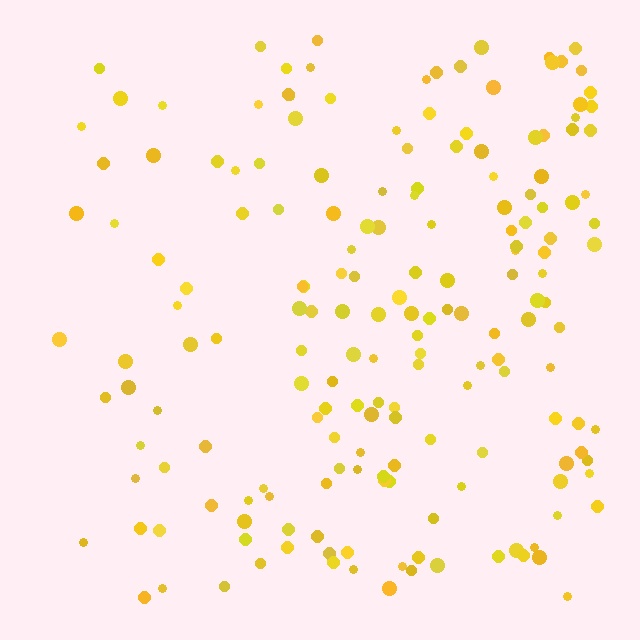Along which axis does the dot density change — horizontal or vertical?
Horizontal.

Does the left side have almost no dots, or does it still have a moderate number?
Still a moderate number, just noticeably fewer than the right.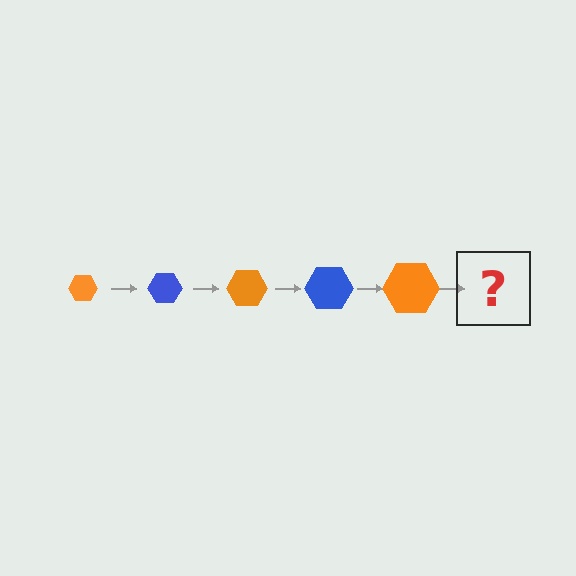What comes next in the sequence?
The next element should be a blue hexagon, larger than the previous one.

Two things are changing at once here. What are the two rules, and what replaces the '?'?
The two rules are that the hexagon grows larger each step and the color cycles through orange and blue. The '?' should be a blue hexagon, larger than the previous one.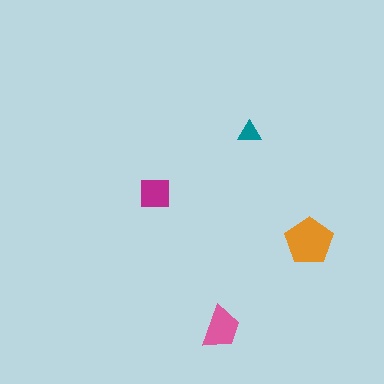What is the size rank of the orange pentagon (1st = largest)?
1st.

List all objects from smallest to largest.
The teal triangle, the magenta square, the pink trapezoid, the orange pentagon.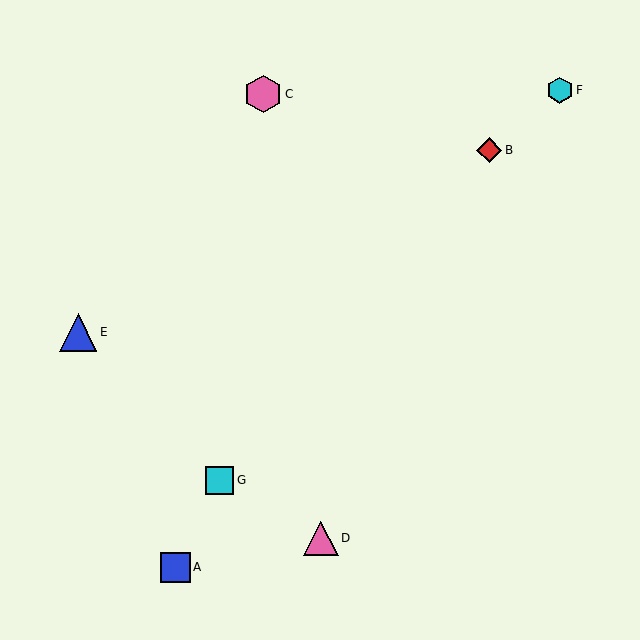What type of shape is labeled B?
Shape B is a red diamond.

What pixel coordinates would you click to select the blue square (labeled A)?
Click at (175, 567) to select the blue square A.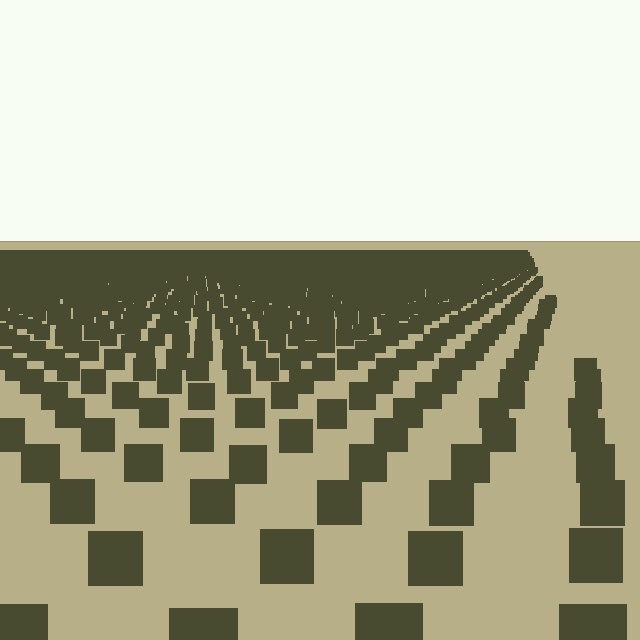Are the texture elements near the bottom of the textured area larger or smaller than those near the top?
Larger. Near the bottom, elements are closer to the viewer and appear at a bigger on-screen size.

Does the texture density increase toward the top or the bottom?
Density increases toward the top.